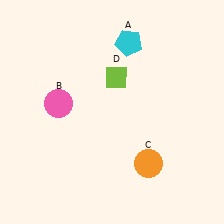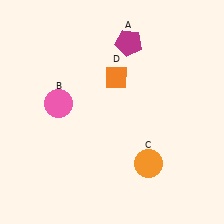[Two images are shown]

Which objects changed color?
A changed from cyan to magenta. D changed from lime to orange.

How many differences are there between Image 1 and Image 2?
There are 2 differences between the two images.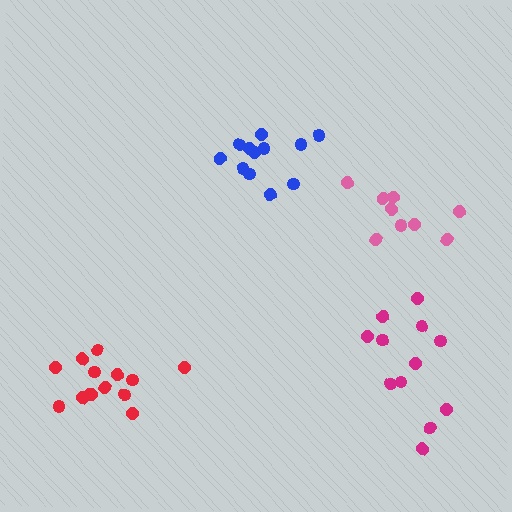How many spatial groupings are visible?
There are 4 spatial groupings.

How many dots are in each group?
Group 1: 12 dots, Group 2: 14 dots, Group 3: 12 dots, Group 4: 9 dots (47 total).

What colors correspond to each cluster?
The clusters are colored: blue, red, magenta, pink.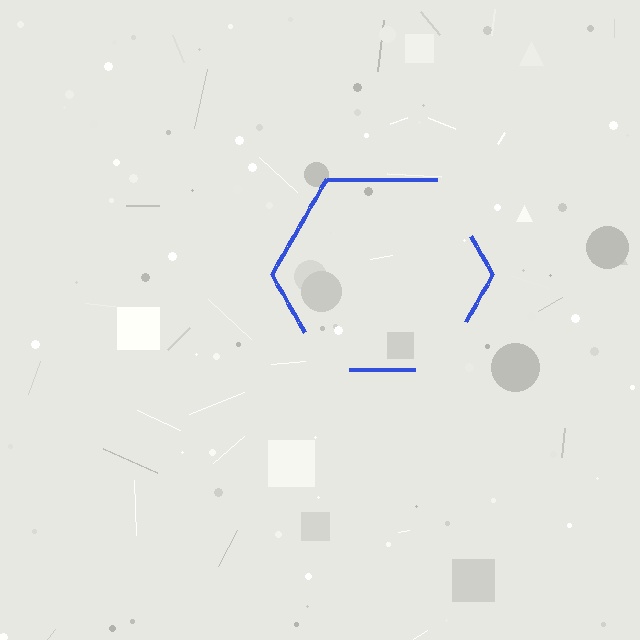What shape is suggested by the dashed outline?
The dashed outline suggests a hexagon.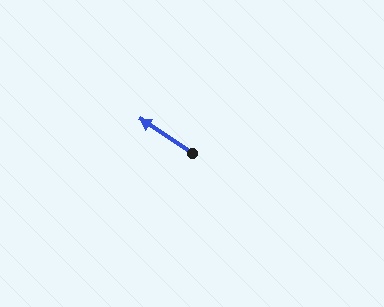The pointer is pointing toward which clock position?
Roughly 10 o'clock.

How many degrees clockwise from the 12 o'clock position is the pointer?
Approximately 303 degrees.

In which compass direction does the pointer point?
Northwest.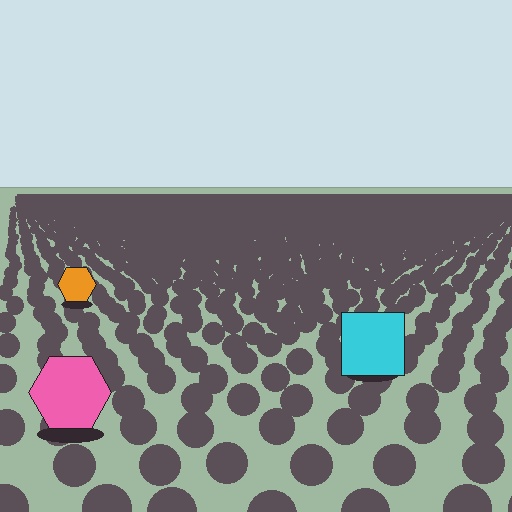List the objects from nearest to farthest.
From nearest to farthest: the pink hexagon, the cyan square, the orange hexagon.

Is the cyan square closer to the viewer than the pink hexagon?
No. The pink hexagon is closer — you can tell from the texture gradient: the ground texture is coarser near it.